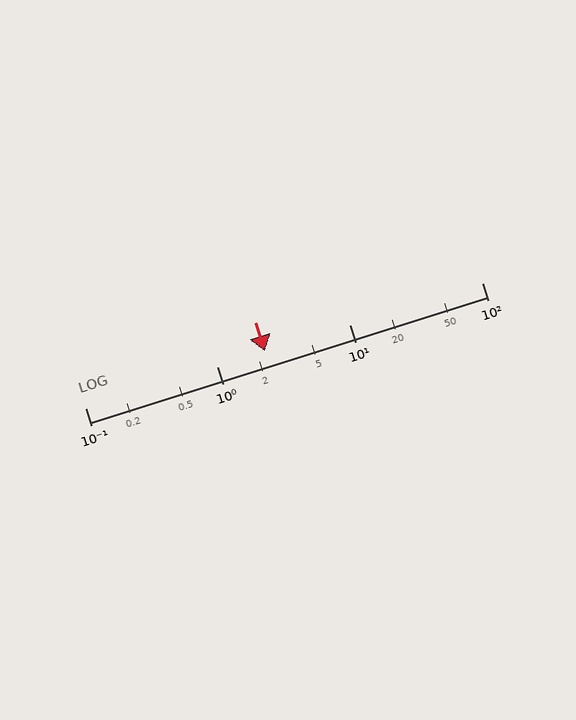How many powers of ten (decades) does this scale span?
The scale spans 3 decades, from 0.1 to 100.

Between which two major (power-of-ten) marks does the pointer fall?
The pointer is between 1 and 10.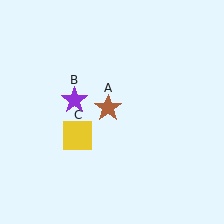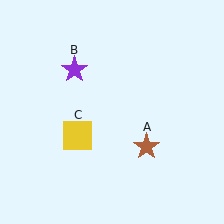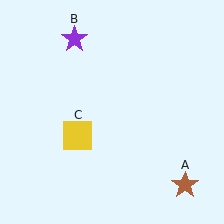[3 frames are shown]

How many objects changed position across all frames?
2 objects changed position: brown star (object A), purple star (object B).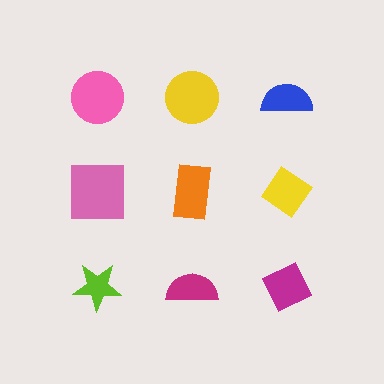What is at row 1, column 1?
A pink circle.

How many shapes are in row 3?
3 shapes.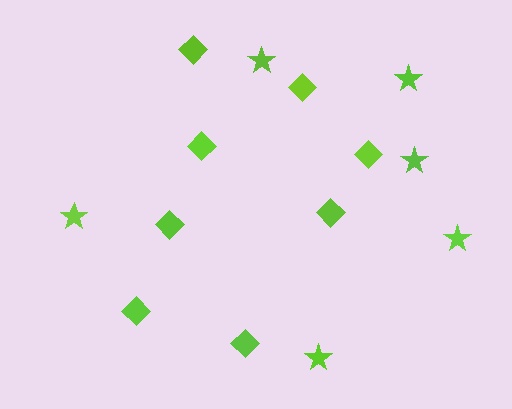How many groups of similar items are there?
There are 2 groups: one group of diamonds (8) and one group of stars (6).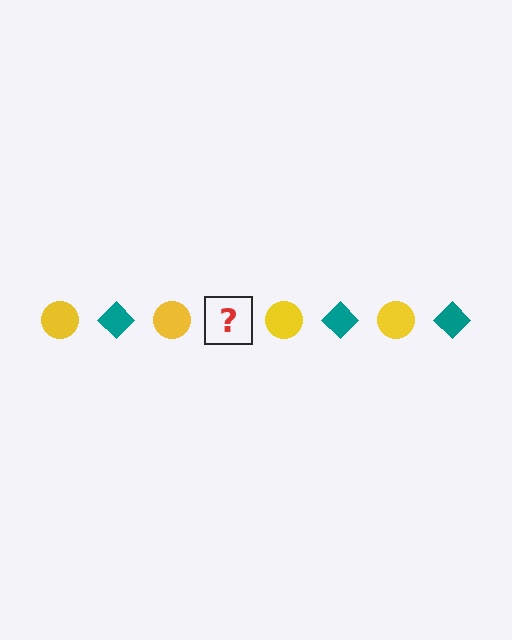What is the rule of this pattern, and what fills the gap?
The rule is that the pattern alternates between yellow circle and teal diamond. The gap should be filled with a teal diamond.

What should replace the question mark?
The question mark should be replaced with a teal diamond.